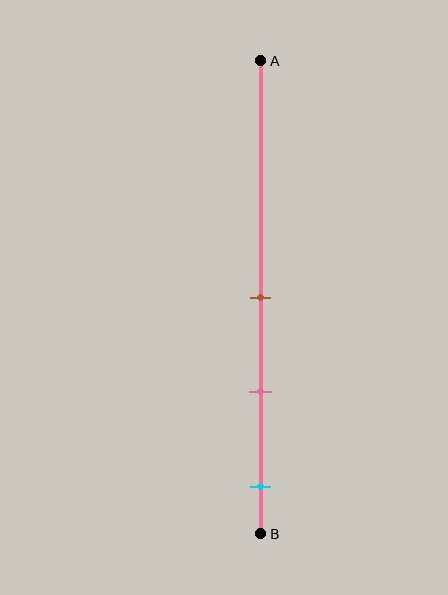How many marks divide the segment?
There are 3 marks dividing the segment.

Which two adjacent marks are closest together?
The brown and pink marks are the closest adjacent pair.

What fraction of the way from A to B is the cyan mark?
The cyan mark is approximately 90% (0.9) of the way from A to B.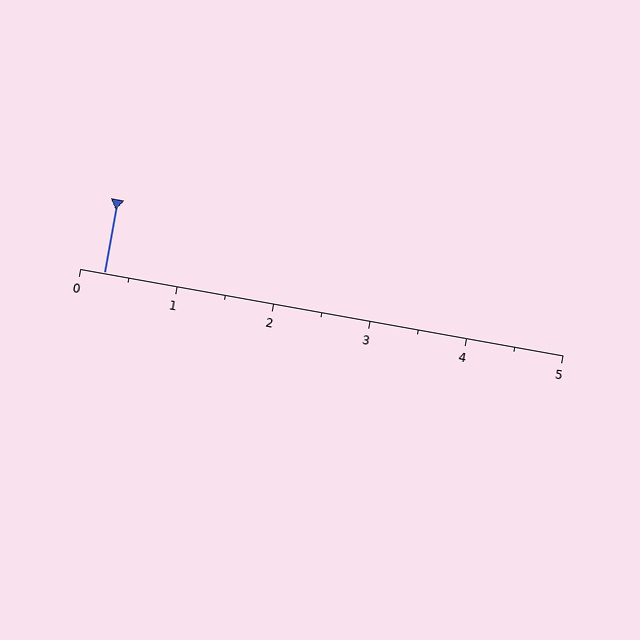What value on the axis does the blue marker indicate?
The marker indicates approximately 0.2.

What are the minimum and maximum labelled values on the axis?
The axis runs from 0 to 5.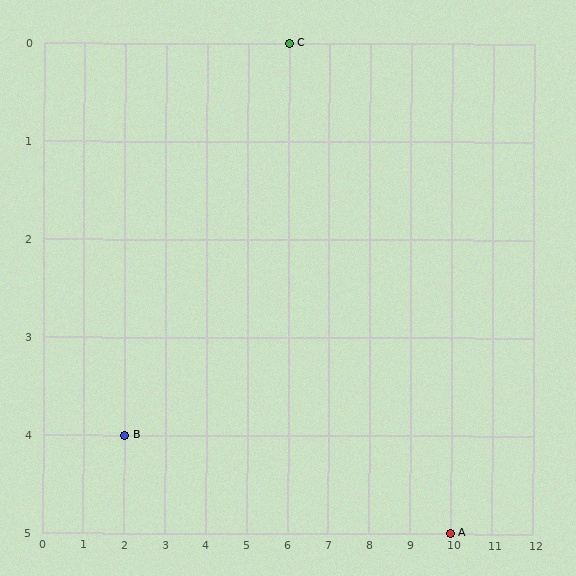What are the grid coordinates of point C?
Point C is at grid coordinates (6, 0).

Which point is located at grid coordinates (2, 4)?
Point B is at (2, 4).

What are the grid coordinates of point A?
Point A is at grid coordinates (10, 5).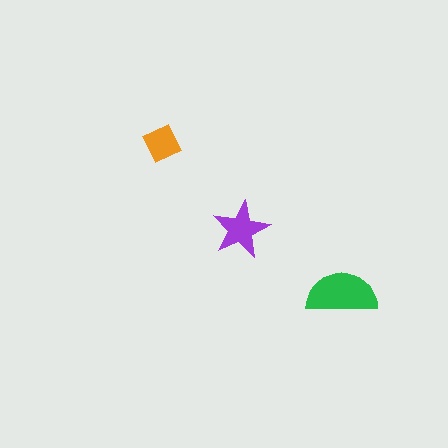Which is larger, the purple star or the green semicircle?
The green semicircle.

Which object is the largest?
The green semicircle.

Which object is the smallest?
The orange diamond.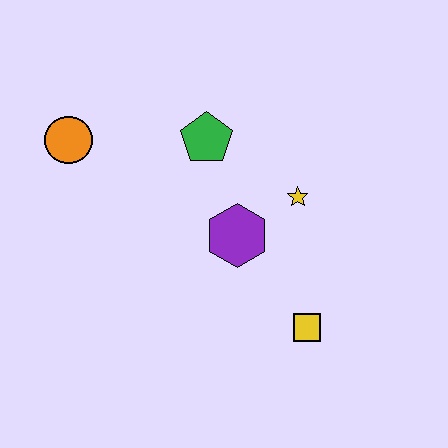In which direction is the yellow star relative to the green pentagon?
The yellow star is to the right of the green pentagon.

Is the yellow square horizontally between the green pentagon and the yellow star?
No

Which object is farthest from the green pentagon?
The yellow square is farthest from the green pentagon.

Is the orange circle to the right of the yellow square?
No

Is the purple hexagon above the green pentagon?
No